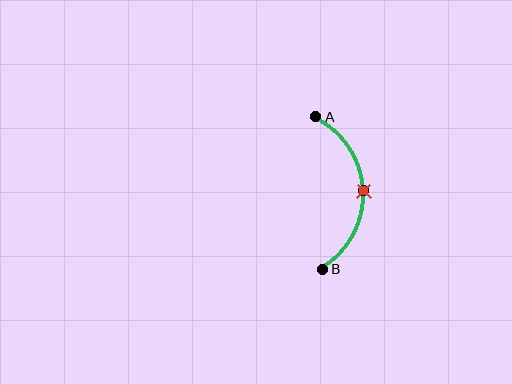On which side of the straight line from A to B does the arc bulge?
The arc bulges to the right of the straight line connecting A and B.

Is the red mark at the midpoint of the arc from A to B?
Yes. The red mark lies on the arc at equal arc-length from both A and B — it is the arc midpoint.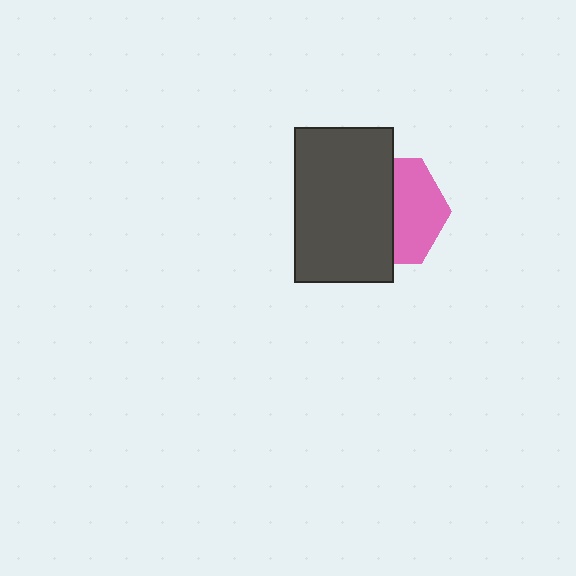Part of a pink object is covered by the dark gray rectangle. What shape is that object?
It is a hexagon.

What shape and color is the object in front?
The object in front is a dark gray rectangle.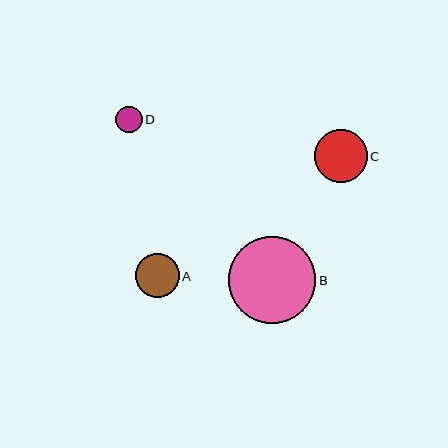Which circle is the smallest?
Circle D is the smallest with a size of approximately 26 pixels.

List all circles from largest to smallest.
From largest to smallest: B, C, A, D.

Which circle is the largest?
Circle B is the largest with a size of approximately 87 pixels.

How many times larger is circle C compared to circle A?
Circle C is approximately 1.2 times the size of circle A.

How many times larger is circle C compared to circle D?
Circle C is approximately 2.0 times the size of circle D.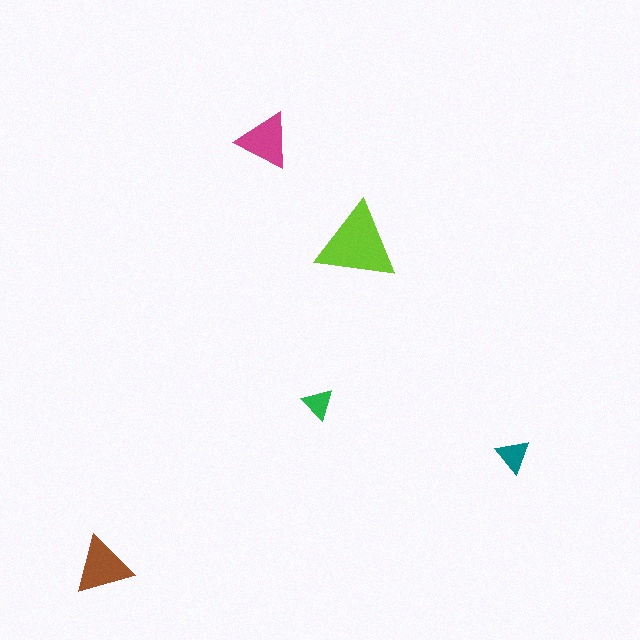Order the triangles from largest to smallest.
the lime one, the brown one, the magenta one, the teal one, the green one.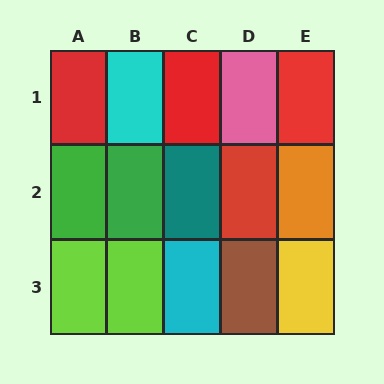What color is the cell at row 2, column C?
Teal.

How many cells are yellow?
1 cell is yellow.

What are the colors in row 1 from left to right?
Red, cyan, red, pink, red.